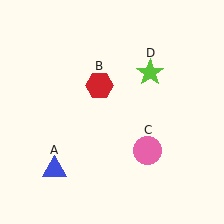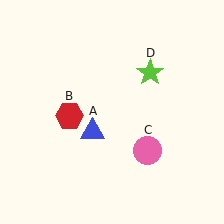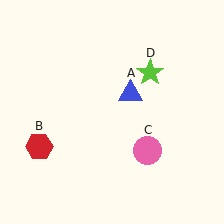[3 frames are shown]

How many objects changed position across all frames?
2 objects changed position: blue triangle (object A), red hexagon (object B).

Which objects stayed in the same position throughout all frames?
Pink circle (object C) and lime star (object D) remained stationary.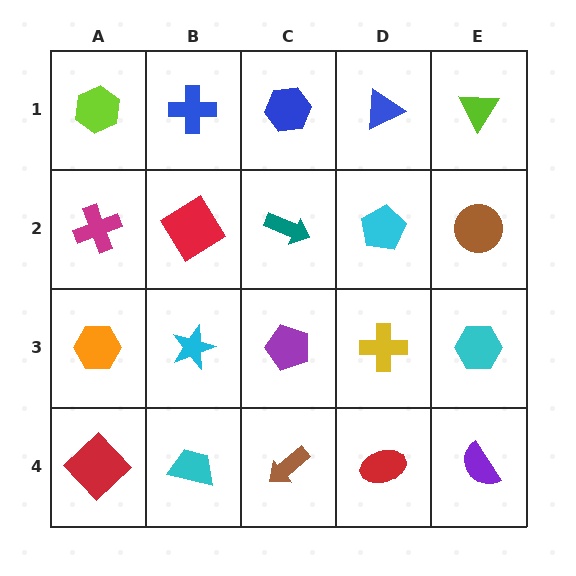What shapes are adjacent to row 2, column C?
A blue hexagon (row 1, column C), a purple pentagon (row 3, column C), a red diamond (row 2, column B), a cyan pentagon (row 2, column D).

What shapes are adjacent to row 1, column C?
A teal arrow (row 2, column C), a blue cross (row 1, column B), a blue triangle (row 1, column D).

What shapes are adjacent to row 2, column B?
A blue cross (row 1, column B), a cyan star (row 3, column B), a magenta cross (row 2, column A), a teal arrow (row 2, column C).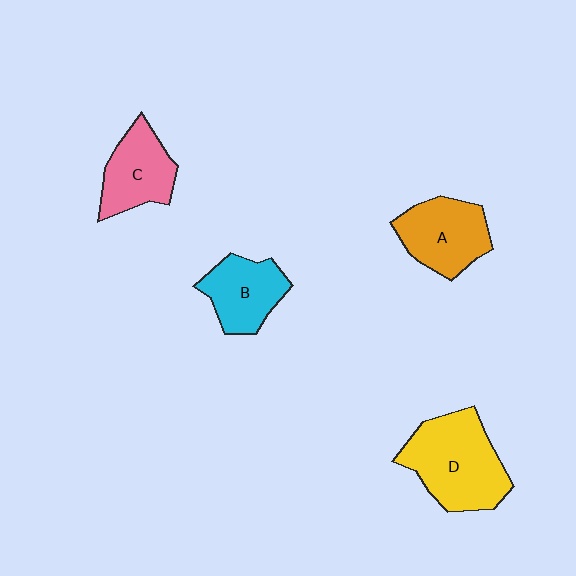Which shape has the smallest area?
Shape B (cyan).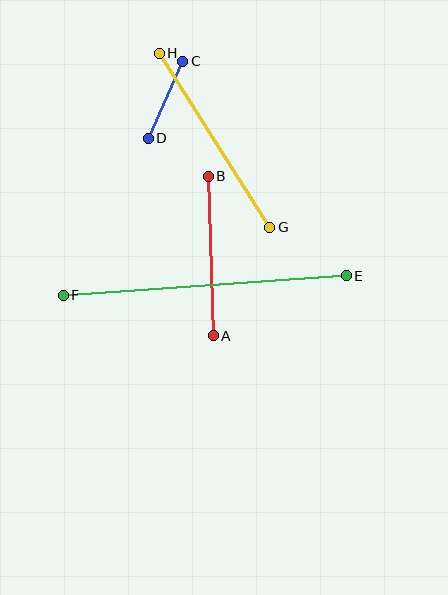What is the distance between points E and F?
The distance is approximately 284 pixels.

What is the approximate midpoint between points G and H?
The midpoint is at approximately (214, 140) pixels.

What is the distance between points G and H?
The distance is approximately 206 pixels.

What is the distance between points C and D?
The distance is approximately 85 pixels.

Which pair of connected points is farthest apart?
Points E and F are farthest apart.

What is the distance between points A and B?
The distance is approximately 160 pixels.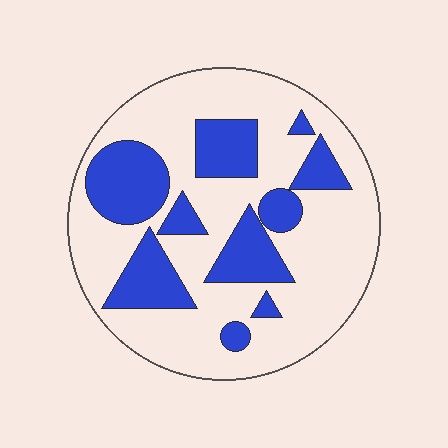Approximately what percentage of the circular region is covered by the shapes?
Approximately 30%.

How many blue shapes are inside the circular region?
10.